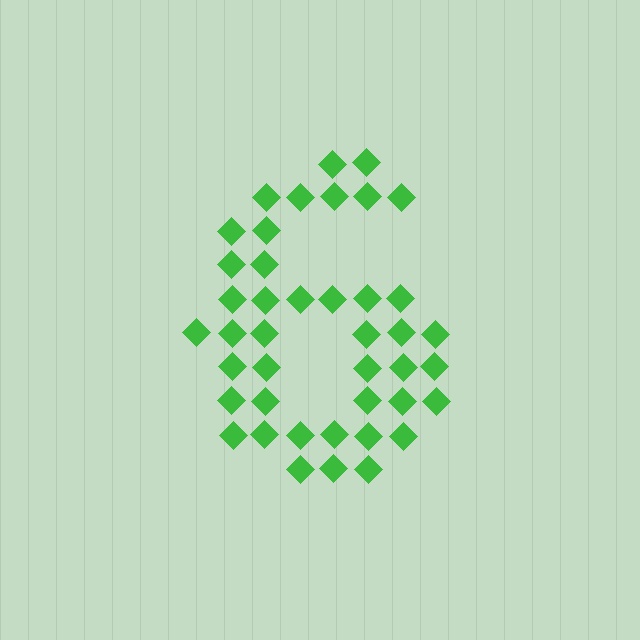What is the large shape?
The large shape is the digit 6.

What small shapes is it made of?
It is made of small diamonds.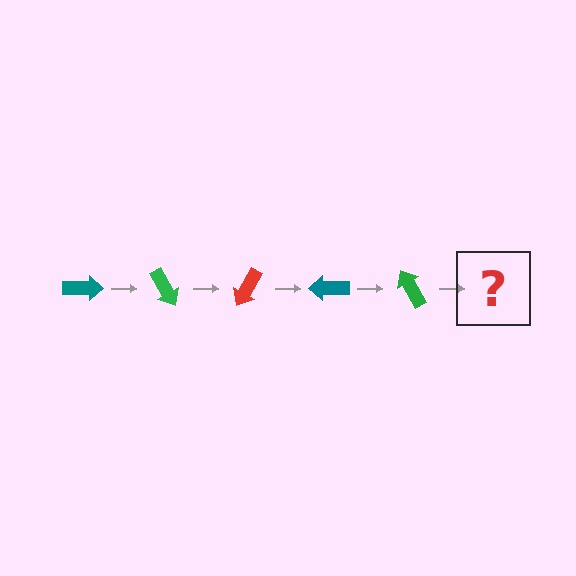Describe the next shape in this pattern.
It should be a red arrow, rotated 300 degrees from the start.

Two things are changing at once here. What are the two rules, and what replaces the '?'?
The two rules are that it rotates 60 degrees each step and the color cycles through teal, green, and red. The '?' should be a red arrow, rotated 300 degrees from the start.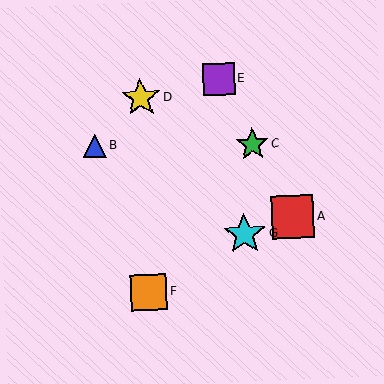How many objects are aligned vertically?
2 objects (D, F) are aligned vertically.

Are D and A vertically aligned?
No, D is at x≈141 and A is at x≈293.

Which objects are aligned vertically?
Objects D, F are aligned vertically.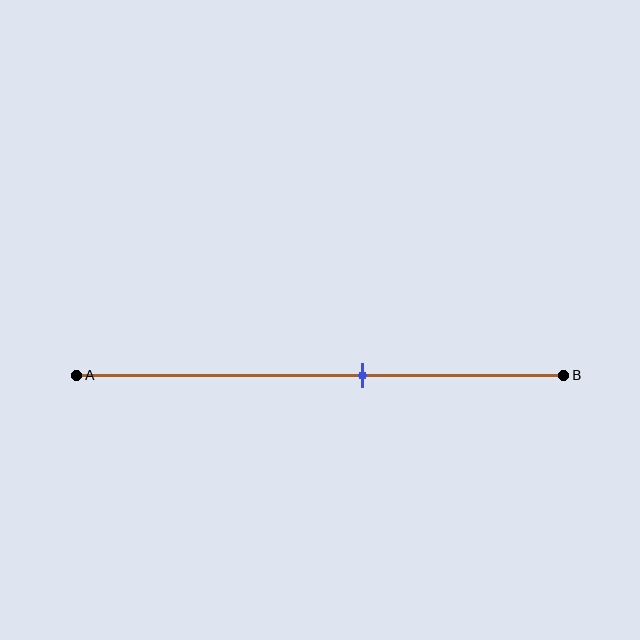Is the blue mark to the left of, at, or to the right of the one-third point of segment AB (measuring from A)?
The blue mark is to the right of the one-third point of segment AB.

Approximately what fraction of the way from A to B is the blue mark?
The blue mark is approximately 60% of the way from A to B.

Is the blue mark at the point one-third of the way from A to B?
No, the mark is at about 60% from A, not at the 33% one-third point.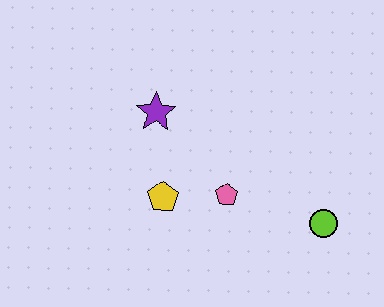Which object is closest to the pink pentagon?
The yellow pentagon is closest to the pink pentagon.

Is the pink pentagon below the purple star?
Yes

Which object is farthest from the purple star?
The lime circle is farthest from the purple star.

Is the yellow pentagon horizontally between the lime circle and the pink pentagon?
No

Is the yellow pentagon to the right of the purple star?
Yes